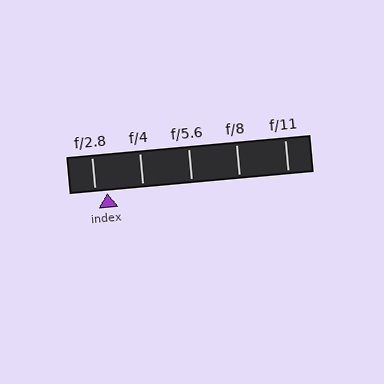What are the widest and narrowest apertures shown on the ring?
The widest aperture shown is f/2.8 and the narrowest is f/11.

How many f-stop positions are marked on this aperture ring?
There are 5 f-stop positions marked.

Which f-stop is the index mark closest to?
The index mark is closest to f/2.8.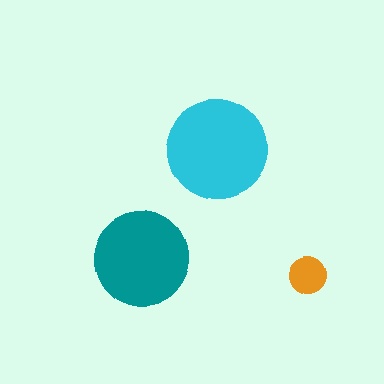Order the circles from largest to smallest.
the cyan one, the teal one, the orange one.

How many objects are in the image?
There are 3 objects in the image.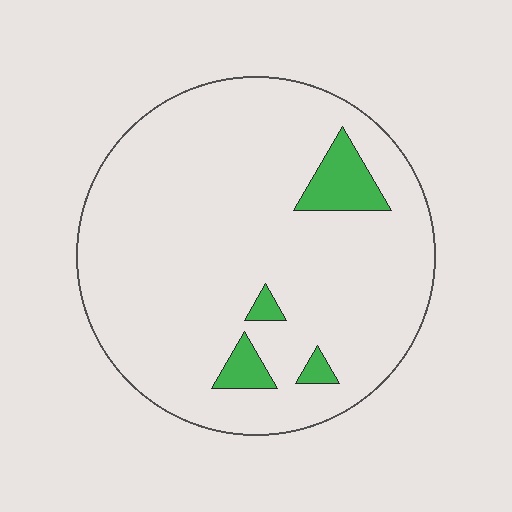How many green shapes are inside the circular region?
4.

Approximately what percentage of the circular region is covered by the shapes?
Approximately 10%.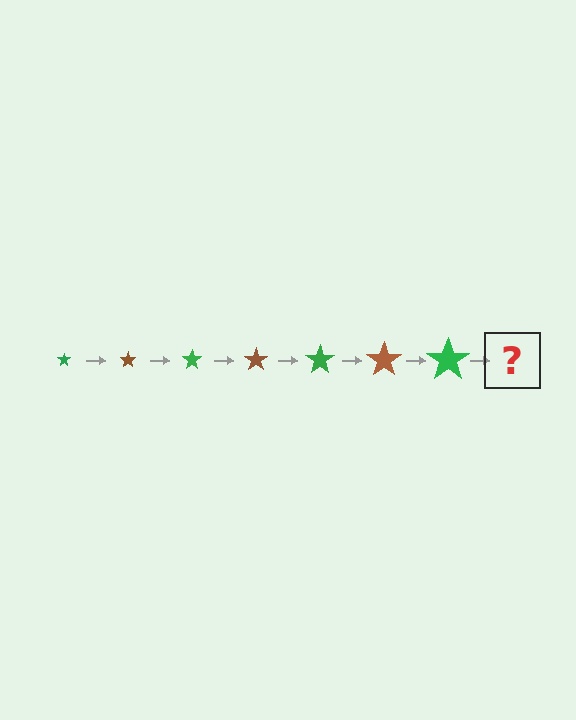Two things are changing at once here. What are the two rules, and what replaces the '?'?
The two rules are that the star grows larger each step and the color cycles through green and brown. The '?' should be a brown star, larger than the previous one.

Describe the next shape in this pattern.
It should be a brown star, larger than the previous one.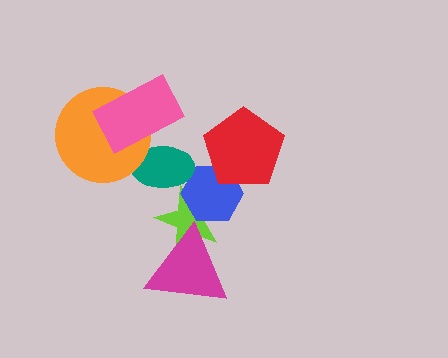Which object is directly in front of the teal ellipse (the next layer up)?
The orange circle is directly in front of the teal ellipse.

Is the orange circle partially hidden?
Yes, it is partially covered by another shape.